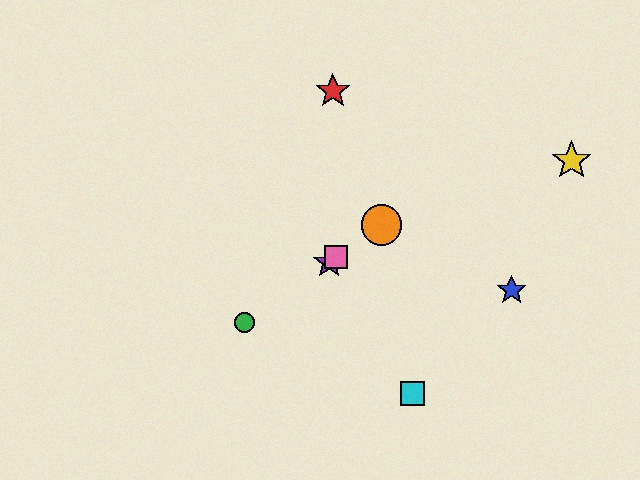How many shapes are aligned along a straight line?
4 shapes (the green circle, the purple star, the orange circle, the pink square) are aligned along a straight line.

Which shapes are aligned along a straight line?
The green circle, the purple star, the orange circle, the pink square are aligned along a straight line.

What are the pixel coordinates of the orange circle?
The orange circle is at (381, 225).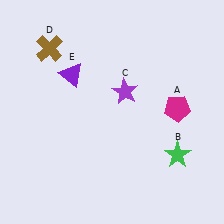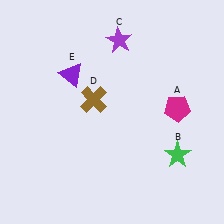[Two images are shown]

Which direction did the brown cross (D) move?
The brown cross (D) moved down.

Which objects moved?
The objects that moved are: the purple star (C), the brown cross (D).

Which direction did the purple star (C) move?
The purple star (C) moved up.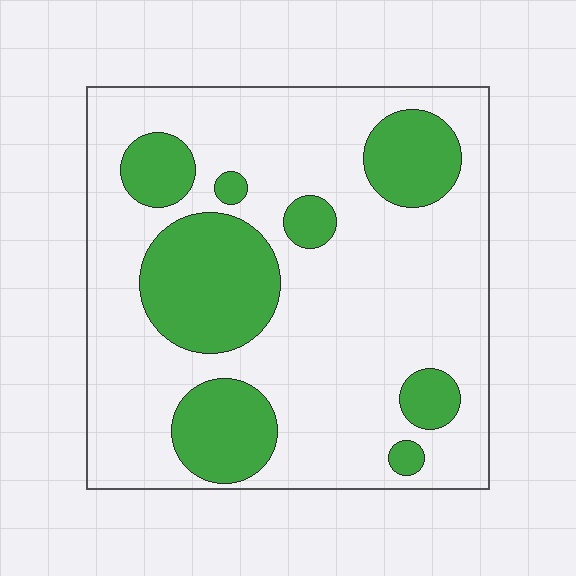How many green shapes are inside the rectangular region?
8.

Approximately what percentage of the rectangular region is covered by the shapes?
Approximately 25%.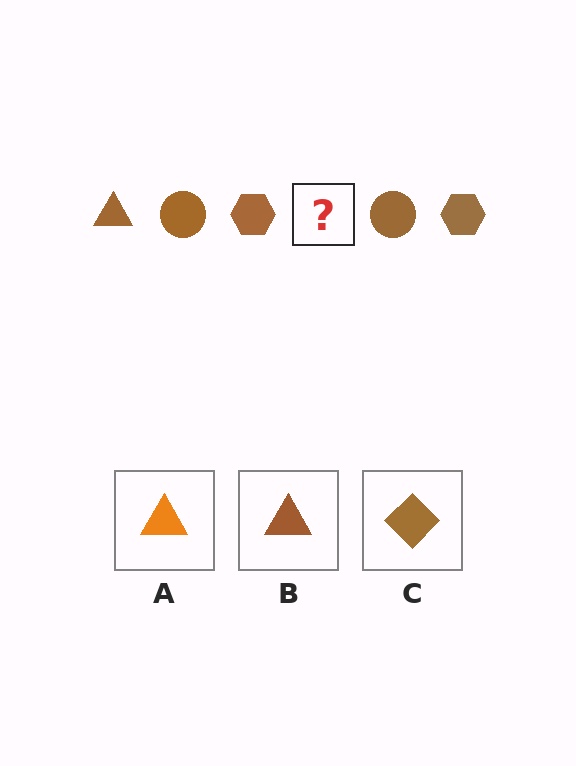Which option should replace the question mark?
Option B.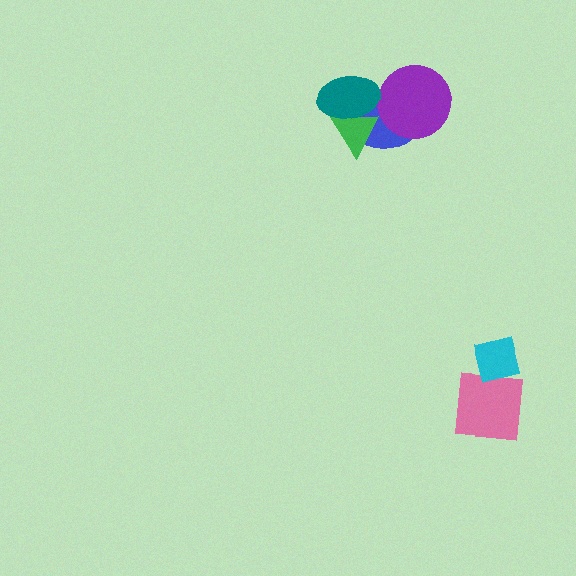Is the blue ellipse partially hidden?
Yes, it is partially covered by another shape.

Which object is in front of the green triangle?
The teal ellipse is in front of the green triangle.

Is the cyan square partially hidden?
No, no other shape covers it.